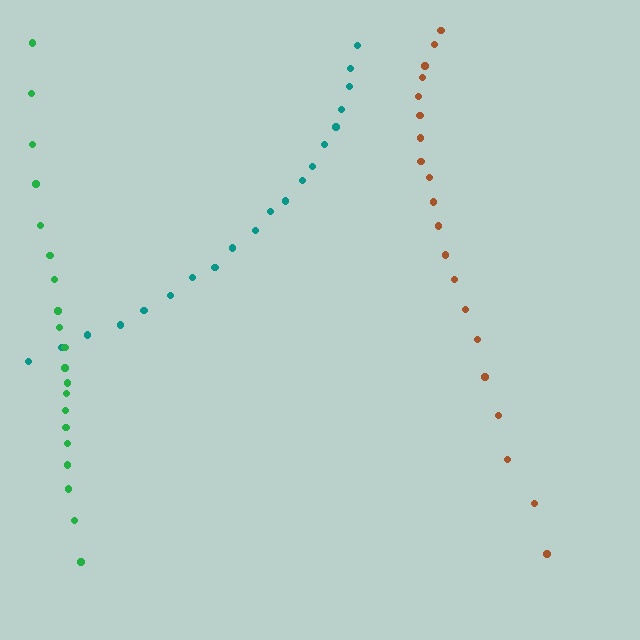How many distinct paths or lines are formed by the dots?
There are 3 distinct paths.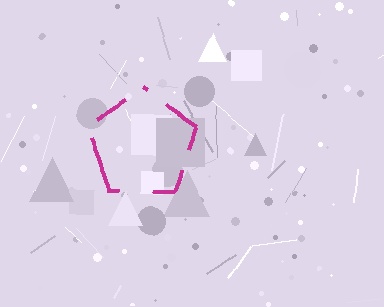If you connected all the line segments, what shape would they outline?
They would outline a pentagon.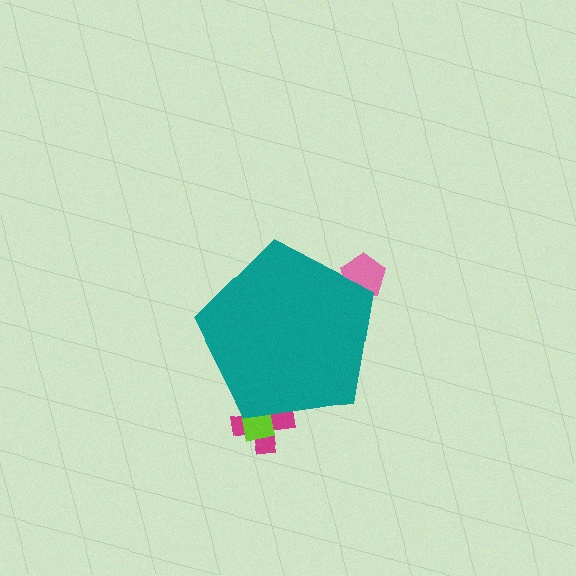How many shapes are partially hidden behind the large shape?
3 shapes are partially hidden.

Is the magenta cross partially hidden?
Yes, the magenta cross is partially hidden behind the teal pentagon.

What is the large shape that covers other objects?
A teal pentagon.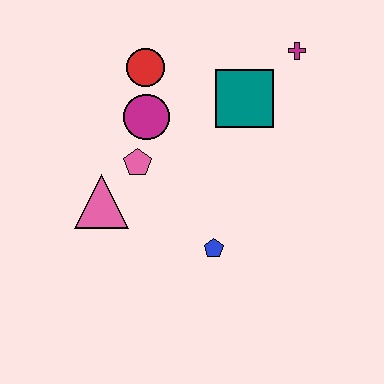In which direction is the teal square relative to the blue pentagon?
The teal square is above the blue pentagon.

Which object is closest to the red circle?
The magenta circle is closest to the red circle.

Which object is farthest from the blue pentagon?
The magenta cross is farthest from the blue pentagon.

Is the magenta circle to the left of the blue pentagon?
Yes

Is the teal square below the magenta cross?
Yes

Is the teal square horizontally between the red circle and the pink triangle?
No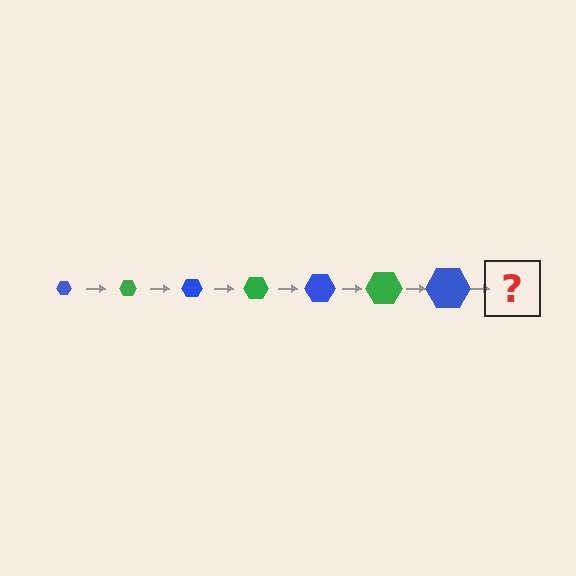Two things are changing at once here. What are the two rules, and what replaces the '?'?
The two rules are that the hexagon grows larger each step and the color cycles through blue and green. The '?' should be a green hexagon, larger than the previous one.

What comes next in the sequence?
The next element should be a green hexagon, larger than the previous one.